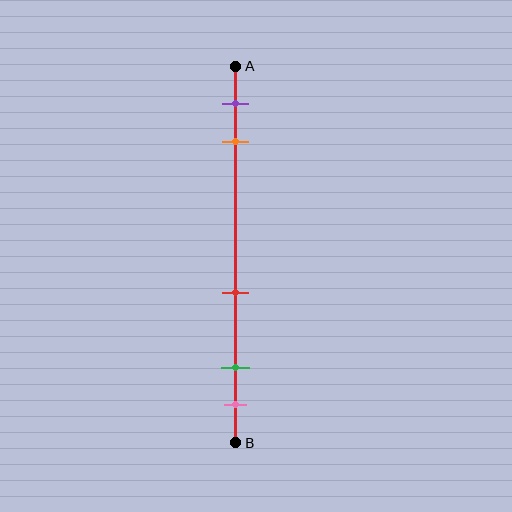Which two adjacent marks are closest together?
The green and pink marks are the closest adjacent pair.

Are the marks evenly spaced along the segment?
No, the marks are not evenly spaced.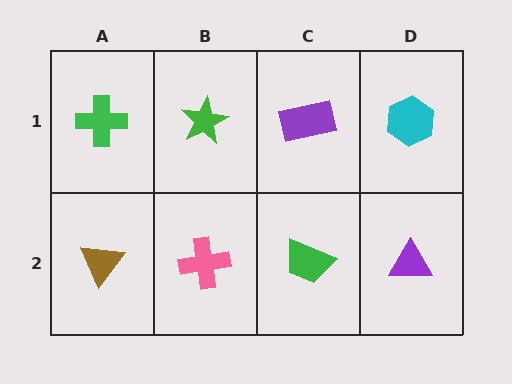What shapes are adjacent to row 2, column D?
A cyan hexagon (row 1, column D), a green trapezoid (row 2, column C).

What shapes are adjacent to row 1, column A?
A brown triangle (row 2, column A), a green star (row 1, column B).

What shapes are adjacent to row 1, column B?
A pink cross (row 2, column B), a green cross (row 1, column A), a purple rectangle (row 1, column C).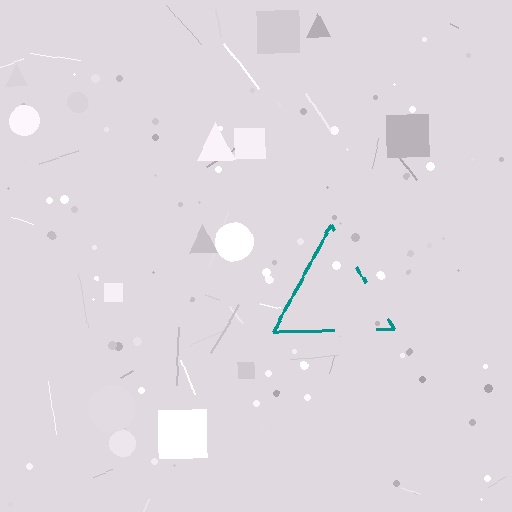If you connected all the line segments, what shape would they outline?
They would outline a triangle.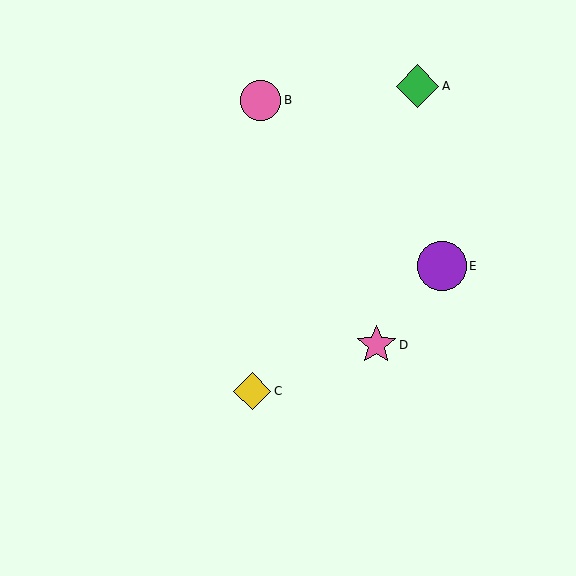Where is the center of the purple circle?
The center of the purple circle is at (442, 266).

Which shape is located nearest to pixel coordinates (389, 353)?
The pink star (labeled D) at (376, 345) is nearest to that location.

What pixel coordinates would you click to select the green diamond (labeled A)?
Click at (418, 86) to select the green diamond A.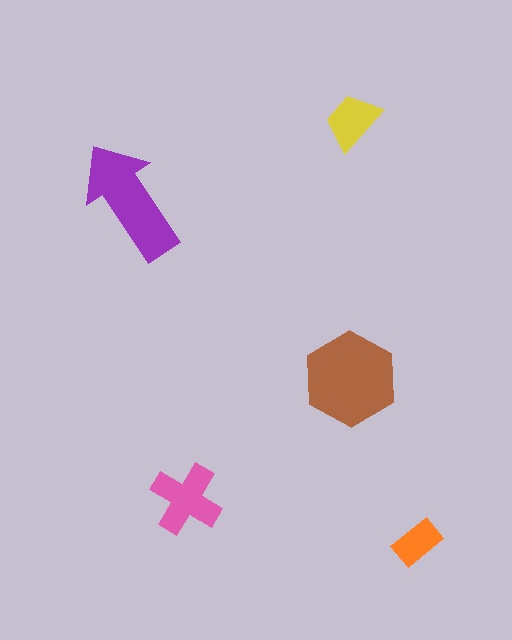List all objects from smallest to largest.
The orange rectangle, the yellow trapezoid, the pink cross, the purple arrow, the brown hexagon.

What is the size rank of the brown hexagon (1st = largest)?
1st.